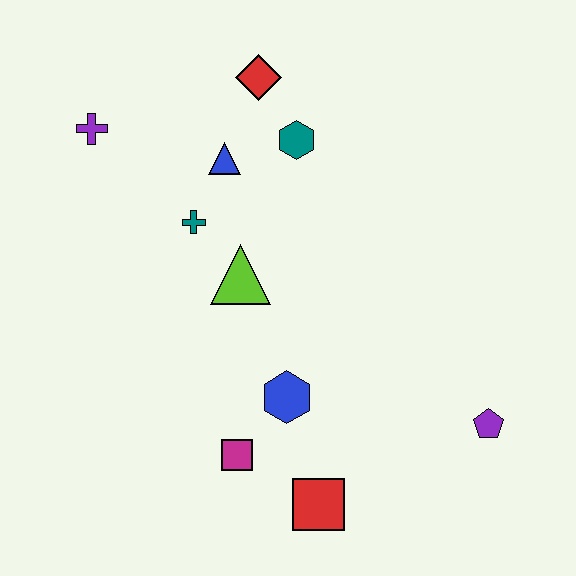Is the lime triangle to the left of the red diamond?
Yes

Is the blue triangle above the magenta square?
Yes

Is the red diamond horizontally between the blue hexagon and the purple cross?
Yes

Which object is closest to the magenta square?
The blue hexagon is closest to the magenta square.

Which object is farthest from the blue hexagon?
The purple cross is farthest from the blue hexagon.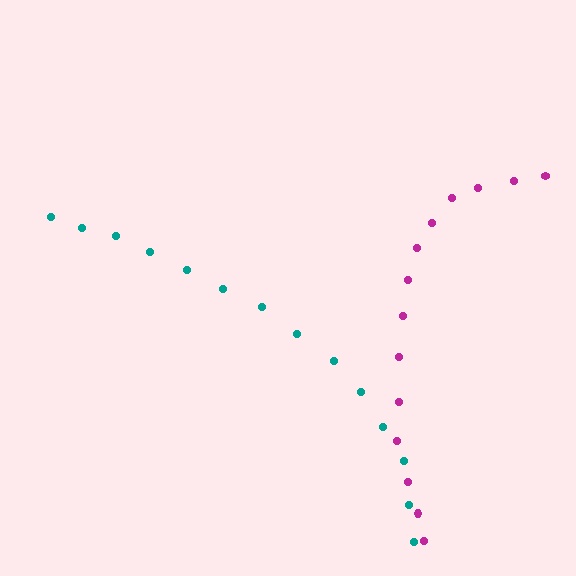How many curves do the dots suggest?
There are 2 distinct paths.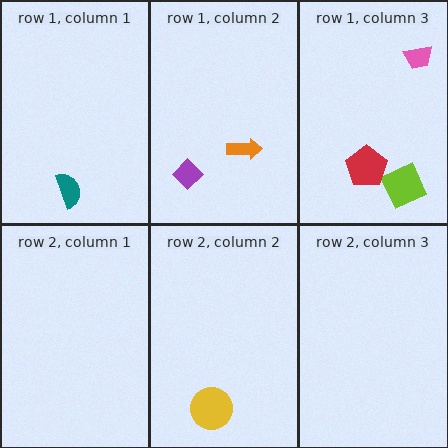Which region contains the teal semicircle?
The row 1, column 1 region.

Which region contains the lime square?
The row 1, column 3 region.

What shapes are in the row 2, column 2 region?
The yellow circle.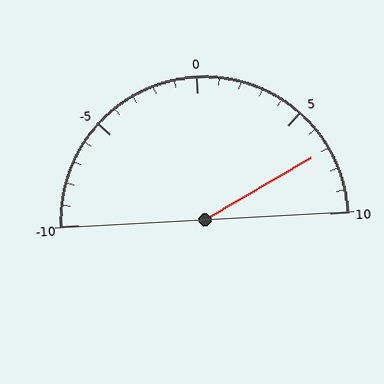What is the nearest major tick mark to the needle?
The nearest major tick mark is 5.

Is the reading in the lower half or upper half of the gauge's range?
The reading is in the upper half of the range (-10 to 10).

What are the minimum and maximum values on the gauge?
The gauge ranges from -10 to 10.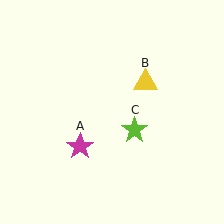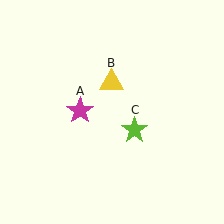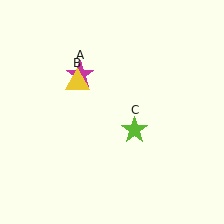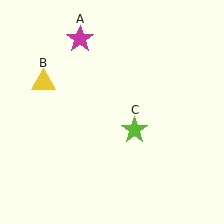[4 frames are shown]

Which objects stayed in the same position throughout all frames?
Lime star (object C) remained stationary.